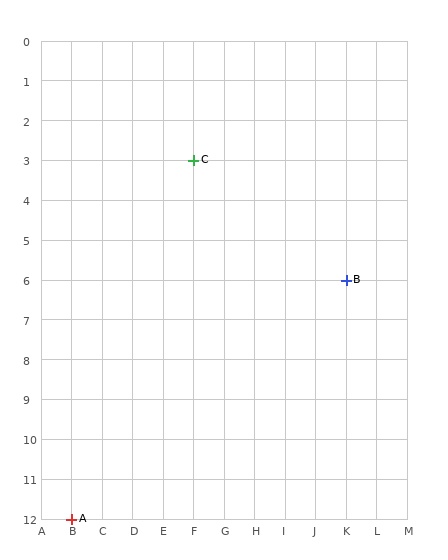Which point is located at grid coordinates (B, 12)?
Point A is at (B, 12).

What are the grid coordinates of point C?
Point C is at grid coordinates (F, 3).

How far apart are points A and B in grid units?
Points A and B are 9 columns and 6 rows apart (about 10.8 grid units diagonally).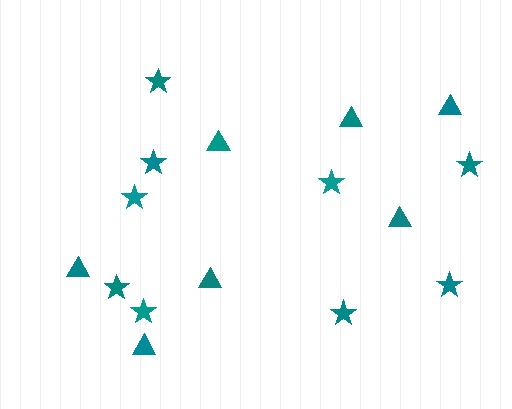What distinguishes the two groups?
There are 2 groups: one group of stars (9) and one group of triangles (7).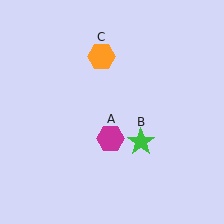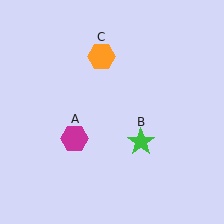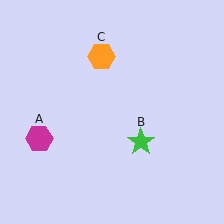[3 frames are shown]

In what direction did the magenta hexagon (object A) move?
The magenta hexagon (object A) moved left.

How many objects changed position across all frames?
1 object changed position: magenta hexagon (object A).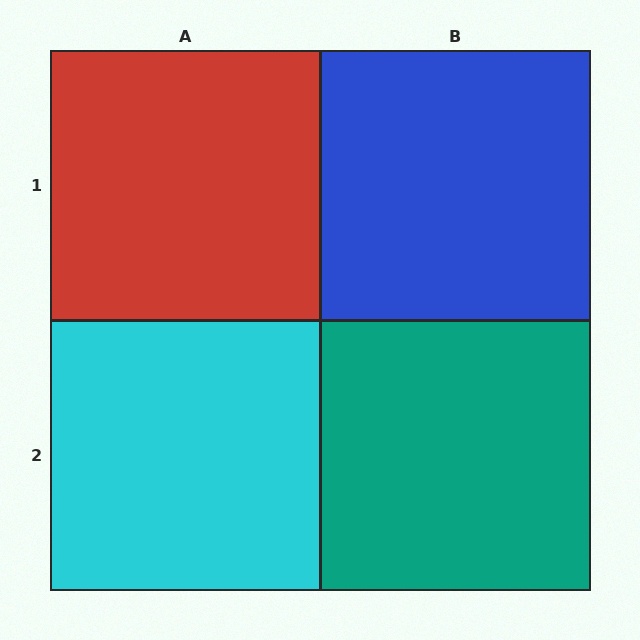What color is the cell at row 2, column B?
Teal.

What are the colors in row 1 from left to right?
Red, blue.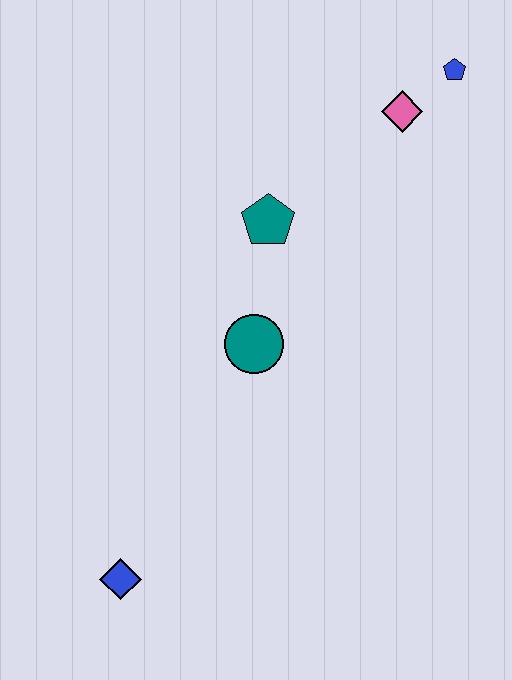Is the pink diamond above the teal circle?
Yes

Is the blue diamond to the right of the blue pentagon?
No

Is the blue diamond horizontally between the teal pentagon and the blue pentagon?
No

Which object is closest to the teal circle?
The teal pentagon is closest to the teal circle.